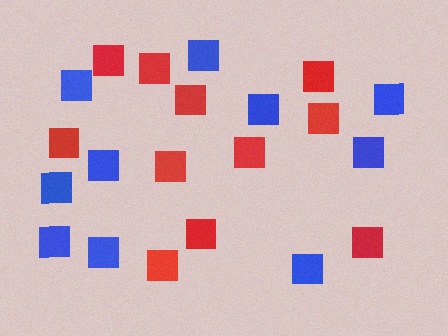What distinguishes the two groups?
There are 2 groups: one group of red squares (11) and one group of blue squares (10).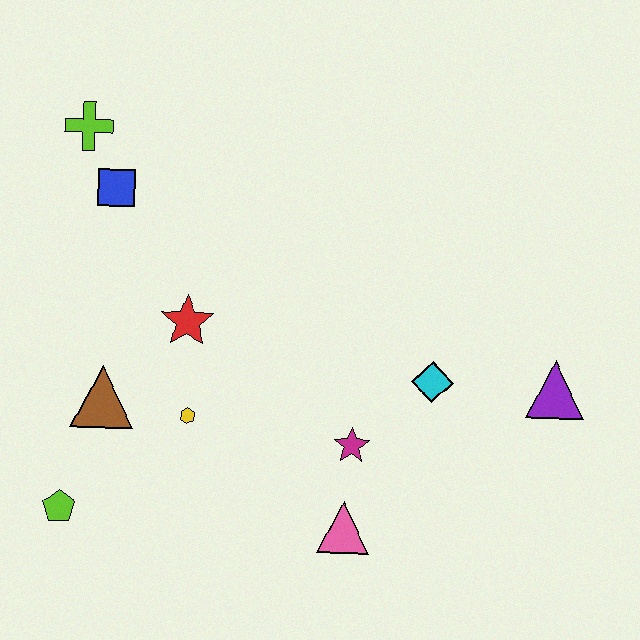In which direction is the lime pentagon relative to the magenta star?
The lime pentagon is to the left of the magenta star.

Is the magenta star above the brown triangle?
No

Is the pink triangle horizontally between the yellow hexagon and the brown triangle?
No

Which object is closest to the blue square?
The lime cross is closest to the blue square.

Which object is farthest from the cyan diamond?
The lime cross is farthest from the cyan diamond.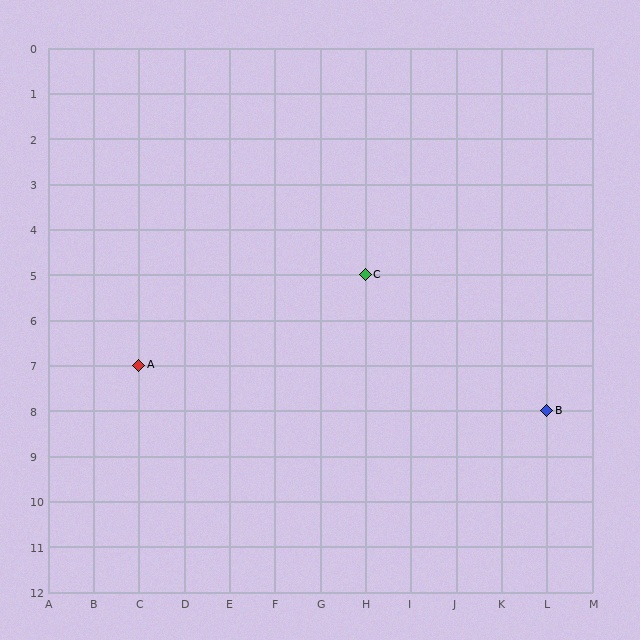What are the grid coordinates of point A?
Point A is at grid coordinates (C, 7).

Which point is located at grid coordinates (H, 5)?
Point C is at (H, 5).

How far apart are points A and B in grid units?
Points A and B are 9 columns and 1 row apart (about 9.1 grid units diagonally).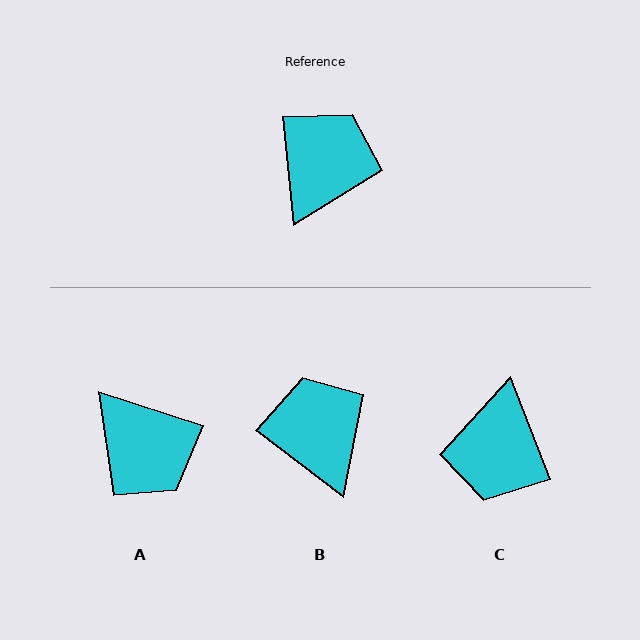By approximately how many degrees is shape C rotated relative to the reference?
Approximately 164 degrees clockwise.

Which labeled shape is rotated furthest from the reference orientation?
C, about 164 degrees away.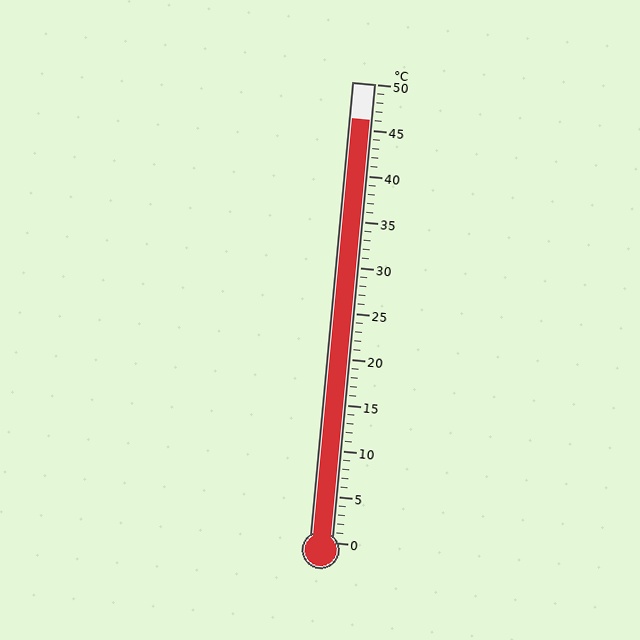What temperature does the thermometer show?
The thermometer shows approximately 46°C.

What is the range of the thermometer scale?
The thermometer scale ranges from 0°C to 50°C.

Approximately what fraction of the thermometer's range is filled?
The thermometer is filled to approximately 90% of its range.